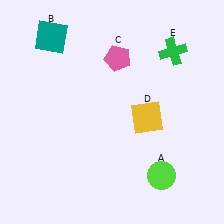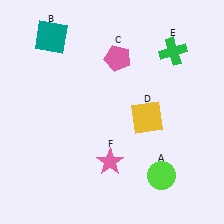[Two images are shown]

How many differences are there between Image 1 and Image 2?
There is 1 difference between the two images.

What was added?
A pink star (F) was added in Image 2.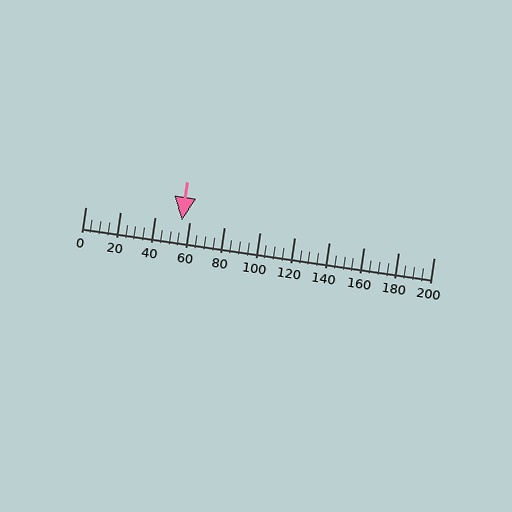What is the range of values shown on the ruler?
The ruler shows values from 0 to 200.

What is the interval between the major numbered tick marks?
The major tick marks are spaced 20 units apart.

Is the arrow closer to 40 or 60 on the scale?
The arrow is closer to 60.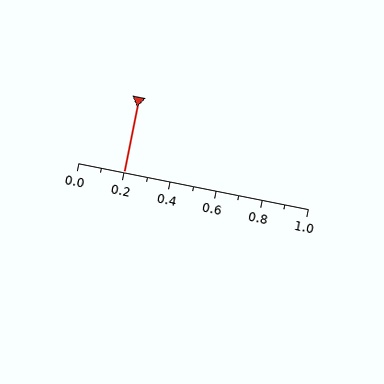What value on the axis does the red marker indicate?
The marker indicates approximately 0.2.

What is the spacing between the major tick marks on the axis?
The major ticks are spaced 0.2 apart.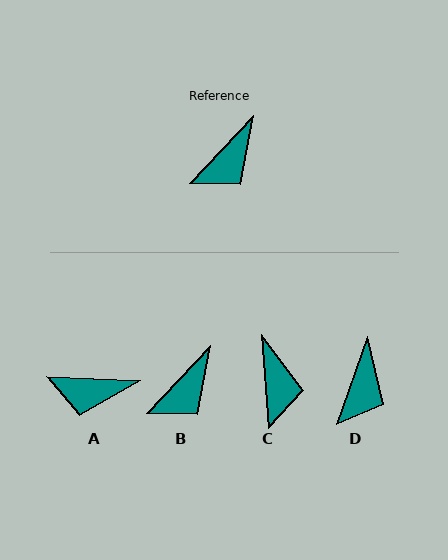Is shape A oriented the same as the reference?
No, it is off by about 50 degrees.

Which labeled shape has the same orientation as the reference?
B.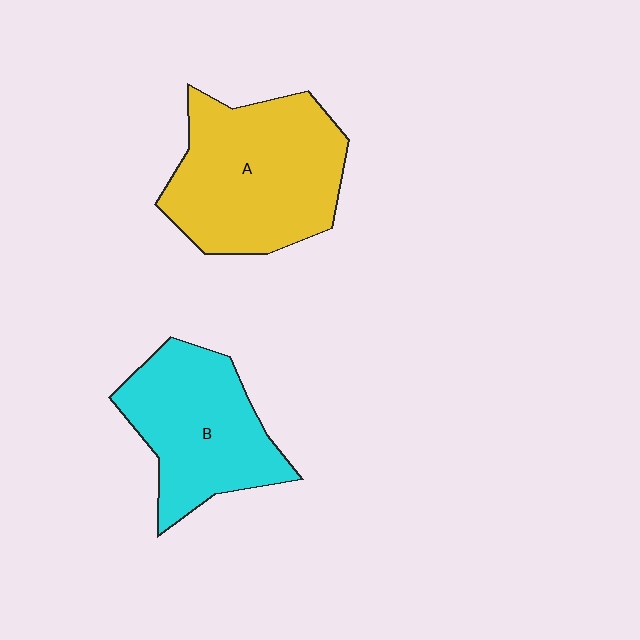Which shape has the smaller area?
Shape B (cyan).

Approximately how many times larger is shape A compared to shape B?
Approximately 1.3 times.